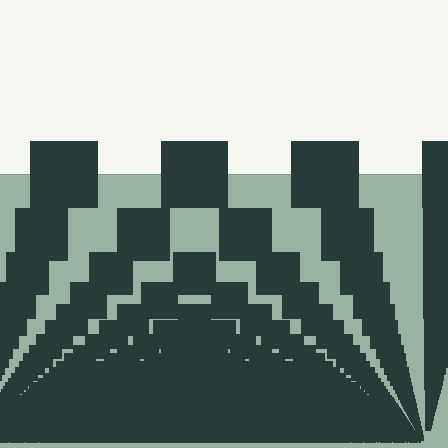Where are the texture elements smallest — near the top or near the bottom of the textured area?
Near the bottom.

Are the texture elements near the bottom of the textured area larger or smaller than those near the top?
Smaller. The gradient is inverted — elements near the bottom are smaller and denser.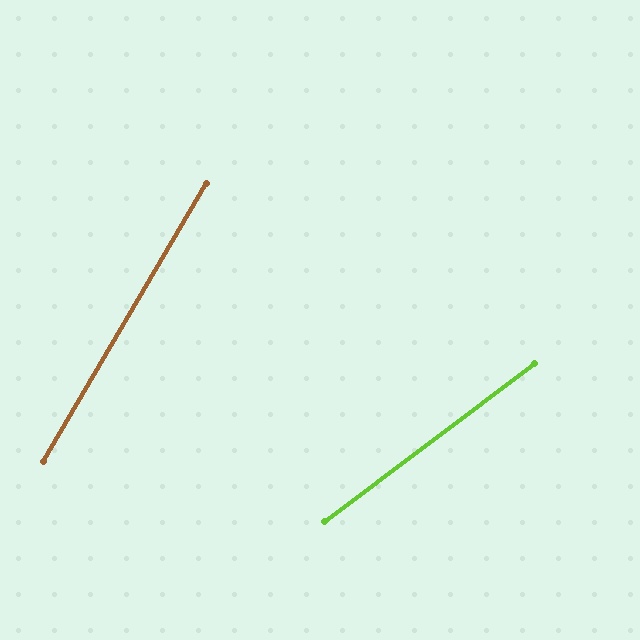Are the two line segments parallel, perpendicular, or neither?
Neither parallel nor perpendicular — they differ by about 23°.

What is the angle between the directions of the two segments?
Approximately 23 degrees.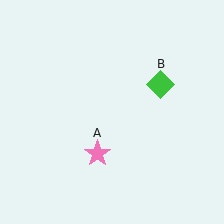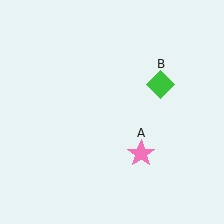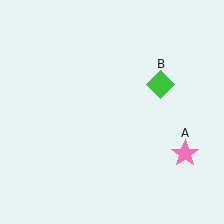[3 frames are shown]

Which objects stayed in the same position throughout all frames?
Green diamond (object B) remained stationary.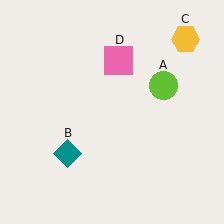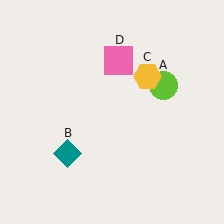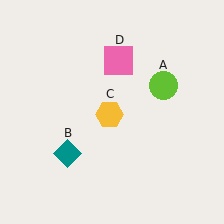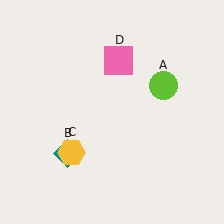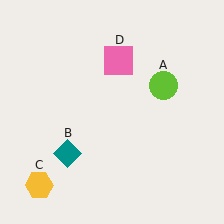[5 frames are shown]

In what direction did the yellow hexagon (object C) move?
The yellow hexagon (object C) moved down and to the left.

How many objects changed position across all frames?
1 object changed position: yellow hexagon (object C).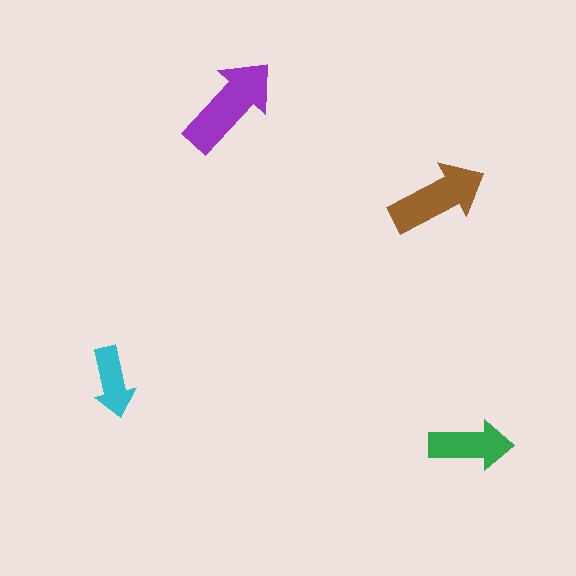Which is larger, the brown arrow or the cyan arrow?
The brown one.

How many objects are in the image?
There are 4 objects in the image.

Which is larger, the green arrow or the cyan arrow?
The green one.